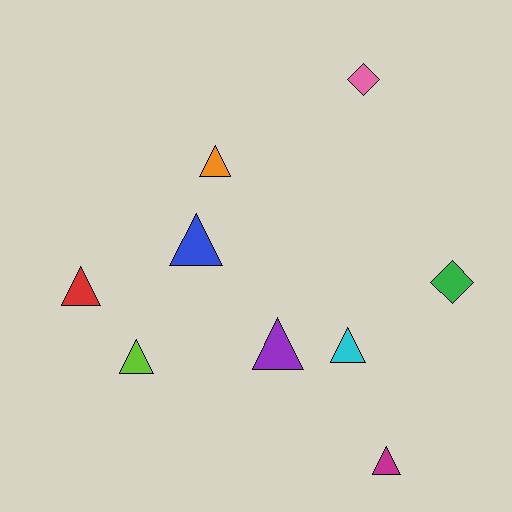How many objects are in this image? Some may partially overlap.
There are 9 objects.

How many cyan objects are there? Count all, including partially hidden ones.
There is 1 cyan object.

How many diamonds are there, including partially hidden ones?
There are 2 diamonds.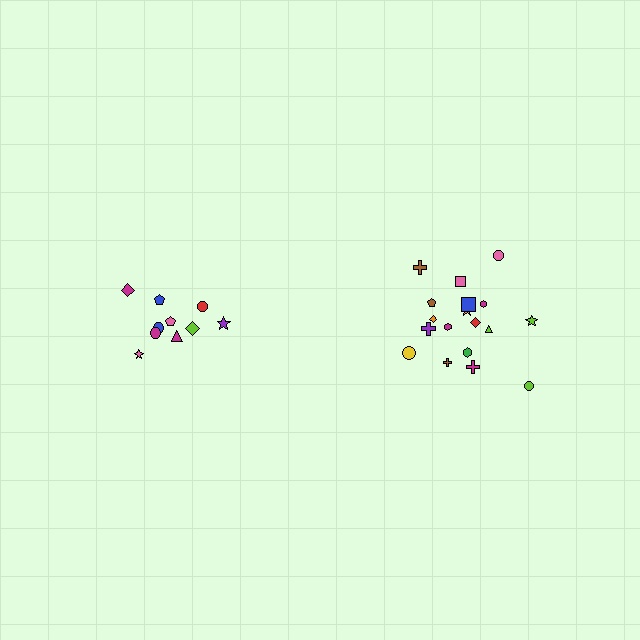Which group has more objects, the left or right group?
The right group.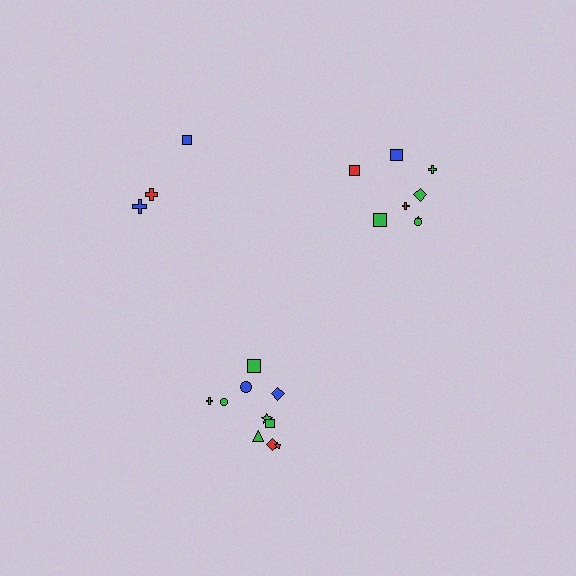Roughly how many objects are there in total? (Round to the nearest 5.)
Roughly 20 objects in total.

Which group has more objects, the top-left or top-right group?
The top-right group.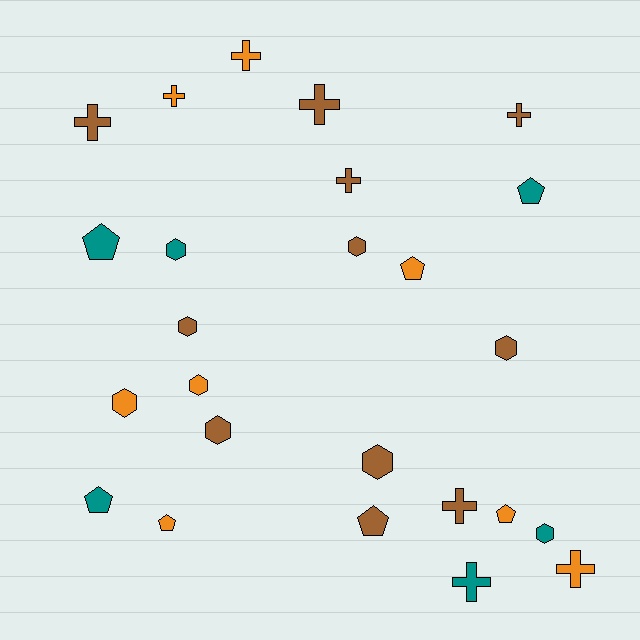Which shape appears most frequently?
Hexagon, with 9 objects.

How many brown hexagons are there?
There are 5 brown hexagons.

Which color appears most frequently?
Brown, with 11 objects.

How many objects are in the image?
There are 25 objects.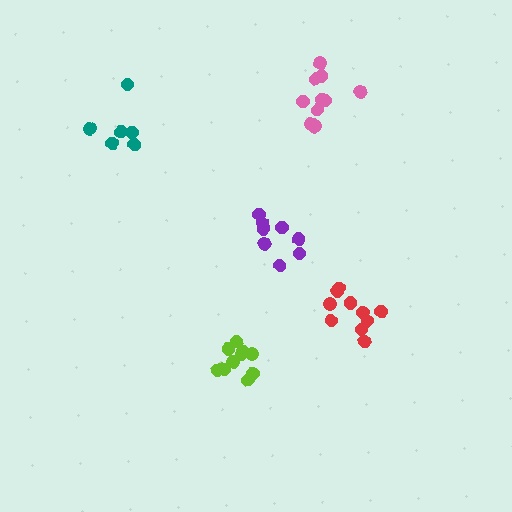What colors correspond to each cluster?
The clusters are colored: lime, purple, pink, teal, red.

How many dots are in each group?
Group 1: 11 dots, Group 2: 8 dots, Group 3: 10 dots, Group 4: 6 dots, Group 5: 11 dots (46 total).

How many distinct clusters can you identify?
There are 5 distinct clusters.